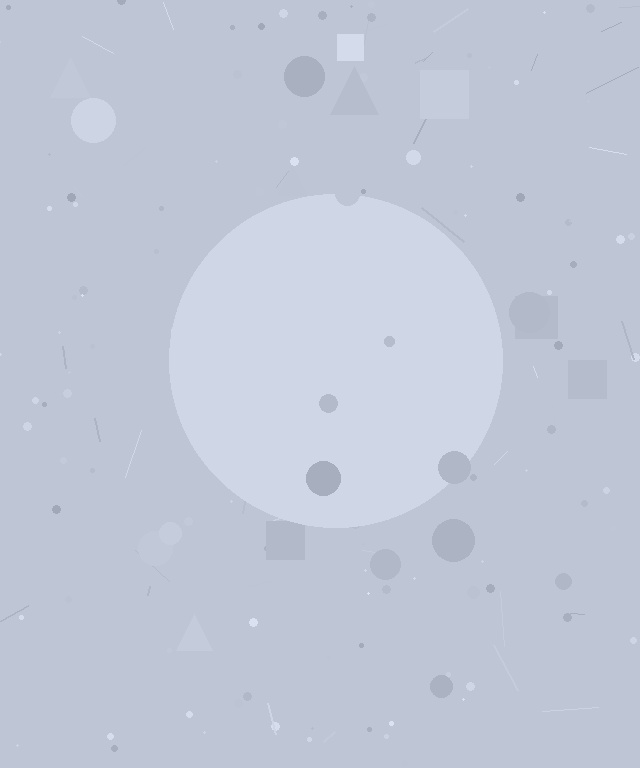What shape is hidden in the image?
A circle is hidden in the image.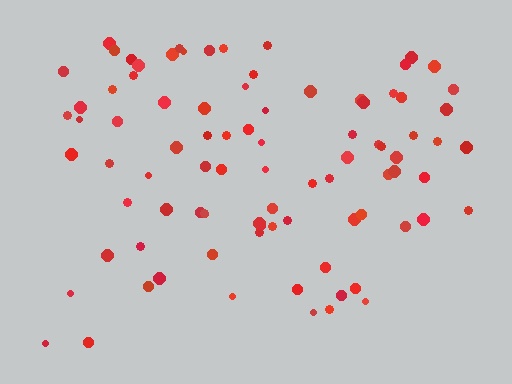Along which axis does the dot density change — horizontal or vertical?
Vertical.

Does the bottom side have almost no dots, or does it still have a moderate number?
Still a moderate number, just noticeably fewer than the top.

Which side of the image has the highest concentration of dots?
The top.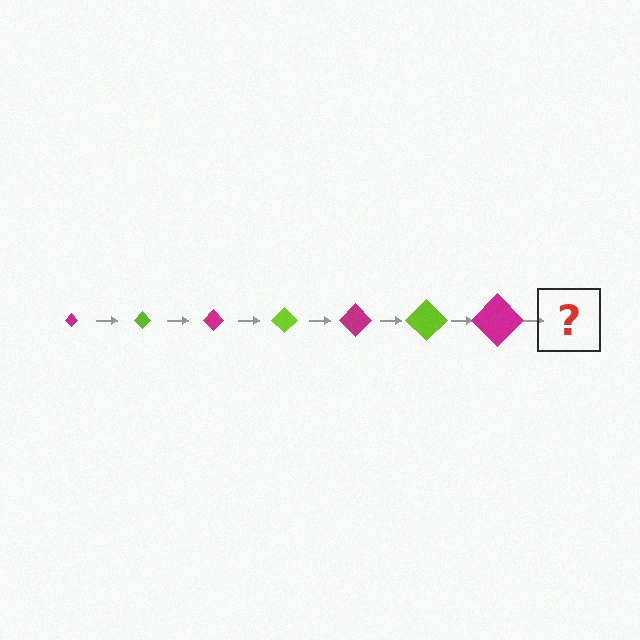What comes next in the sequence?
The next element should be a lime diamond, larger than the previous one.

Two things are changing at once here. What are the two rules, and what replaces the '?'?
The two rules are that the diamond grows larger each step and the color cycles through magenta and lime. The '?' should be a lime diamond, larger than the previous one.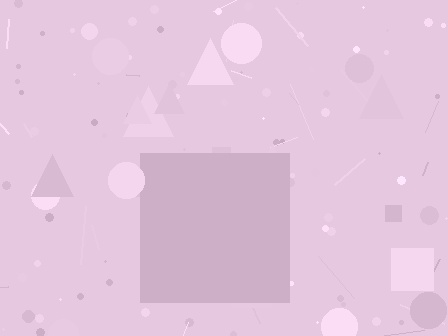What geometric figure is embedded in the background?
A square is embedded in the background.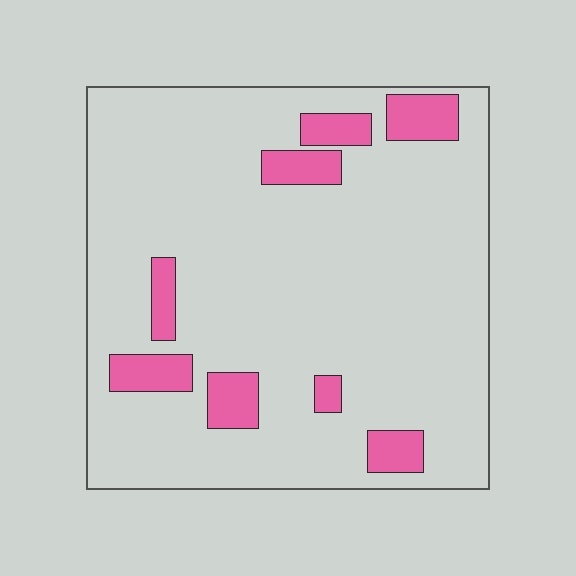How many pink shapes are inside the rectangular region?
8.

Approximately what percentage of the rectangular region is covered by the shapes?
Approximately 15%.